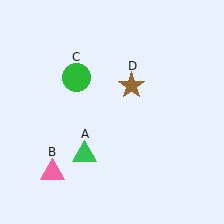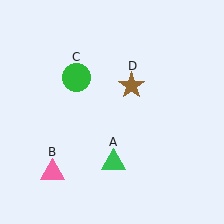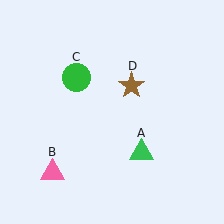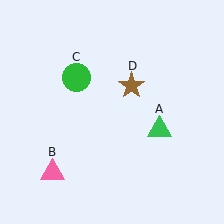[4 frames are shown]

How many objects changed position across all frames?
1 object changed position: green triangle (object A).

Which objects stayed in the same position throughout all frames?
Pink triangle (object B) and green circle (object C) and brown star (object D) remained stationary.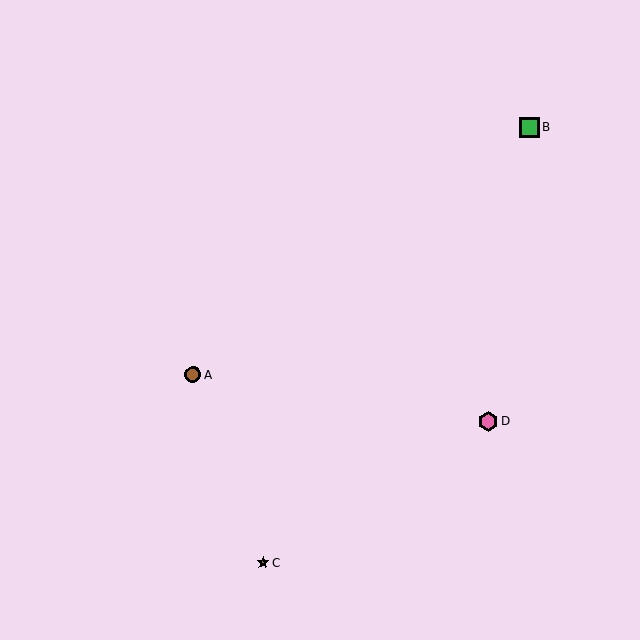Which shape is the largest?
The pink hexagon (labeled D) is the largest.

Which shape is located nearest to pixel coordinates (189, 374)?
The brown circle (labeled A) at (193, 374) is nearest to that location.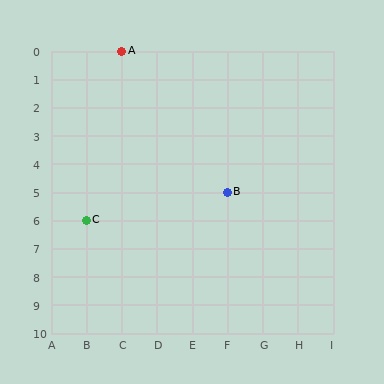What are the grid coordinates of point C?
Point C is at grid coordinates (B, 6).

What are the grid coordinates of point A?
Point A is at grid coordinates (C, 0).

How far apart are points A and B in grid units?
Points A and B are 3 columns and 5 rows apart (about 5.8 grid units diagonally).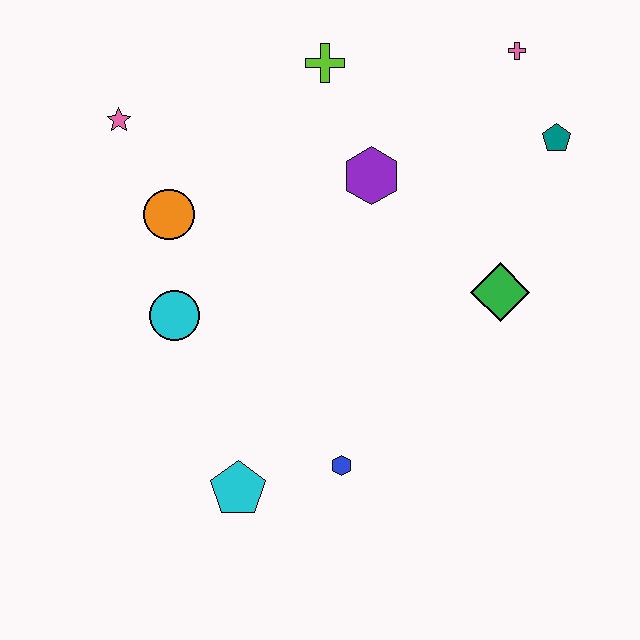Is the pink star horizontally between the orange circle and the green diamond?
No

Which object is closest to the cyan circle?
The orange circle is closest to the cyan circle.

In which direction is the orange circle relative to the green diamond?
The orange circle is to the left of the green diamond.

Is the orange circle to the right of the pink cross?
No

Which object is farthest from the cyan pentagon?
The pink cross is farthest from the cyan pentagon.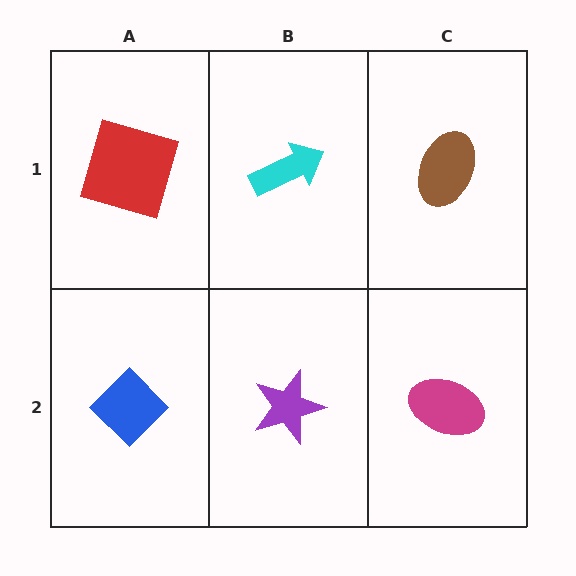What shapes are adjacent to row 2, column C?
A brown ellipse (row 1, column C), a purple star (row 2, column B).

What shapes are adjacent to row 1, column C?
A magenta ellipse (row 2, column C), a cyan arrow (row 1, column B).